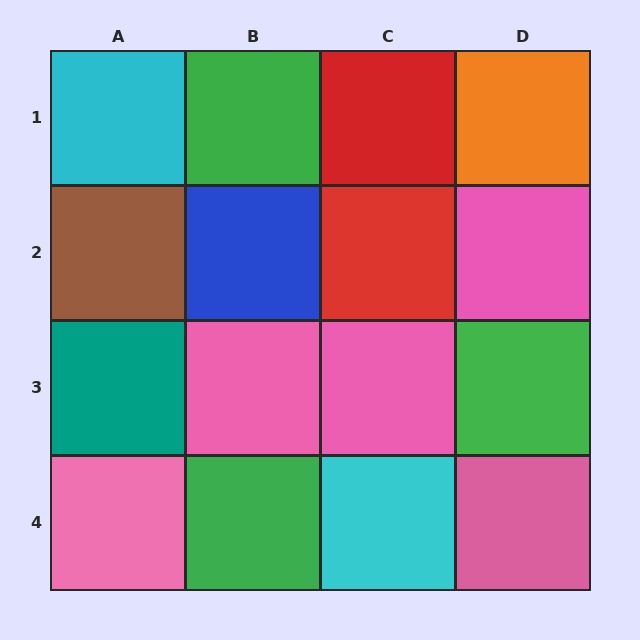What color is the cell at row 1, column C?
Red.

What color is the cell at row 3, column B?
Pink.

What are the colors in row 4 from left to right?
Pink, green, cyan, pink.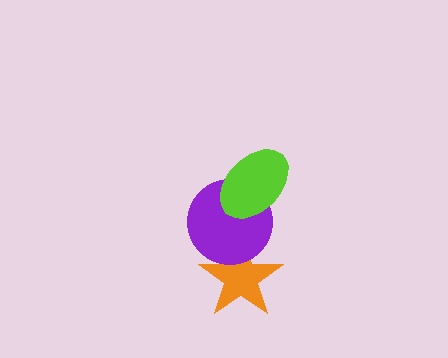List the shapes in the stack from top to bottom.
From top to bottom: the lime ellipse, the purple circle, the orange star.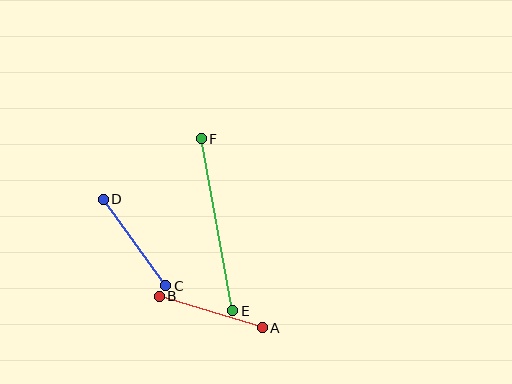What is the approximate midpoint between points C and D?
The midpoint is at approximately (135, 242) pixels.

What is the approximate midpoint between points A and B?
The midpoint is at approximately (211, 312) pixels.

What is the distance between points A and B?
The distance is approximately 108 pixels.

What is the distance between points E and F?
The distance is approximately 175 pixels.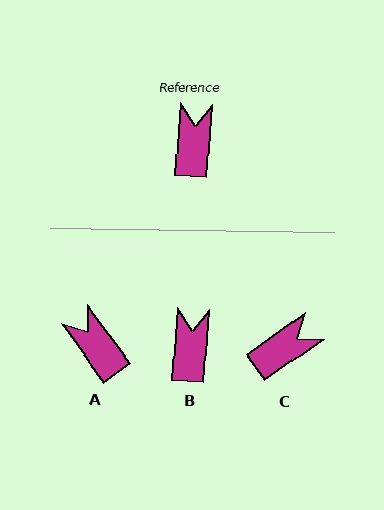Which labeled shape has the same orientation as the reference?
B.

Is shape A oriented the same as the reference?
No, it is off by about 40 degrees.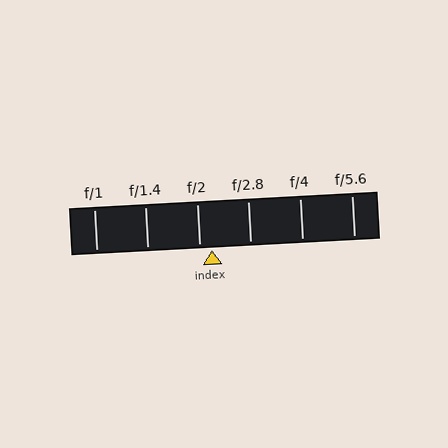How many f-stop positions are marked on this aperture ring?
There are 6 f-stop positions marked.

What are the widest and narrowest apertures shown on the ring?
The widest aperture shown is f/1 and the narrowest is f/5.6.